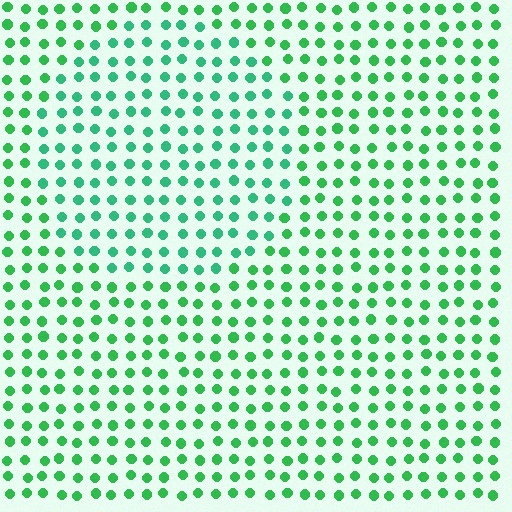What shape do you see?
I see a circle.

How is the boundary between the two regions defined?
The boundary is defined purely by a slight shift in hue (about 21 degrees). Spacing, size, and orientation are identical on both sides.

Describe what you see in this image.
The image is filled with small green elements in a uniform arrangement. A circle-shaped region is visible where the elements are tinted to a slightly different hue, forming a subtle color boundary.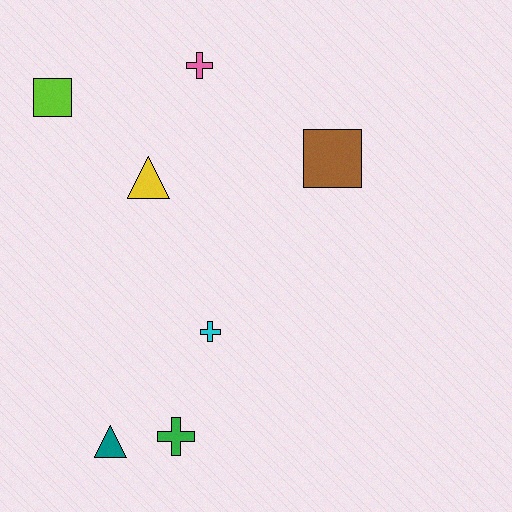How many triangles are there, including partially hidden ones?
There are 2 triangles.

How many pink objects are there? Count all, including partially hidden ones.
There is 1 pink object.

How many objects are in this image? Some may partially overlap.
There are 7 objects.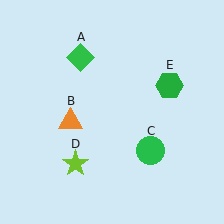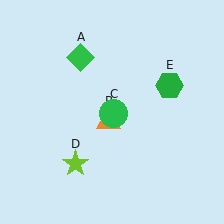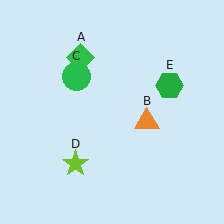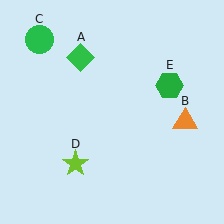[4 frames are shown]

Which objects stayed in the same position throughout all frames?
Green diamond (object A) and lime star (object D) and green hexagon (object E) remained stationary.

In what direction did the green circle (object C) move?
The green circle (object C) moved up and to the left.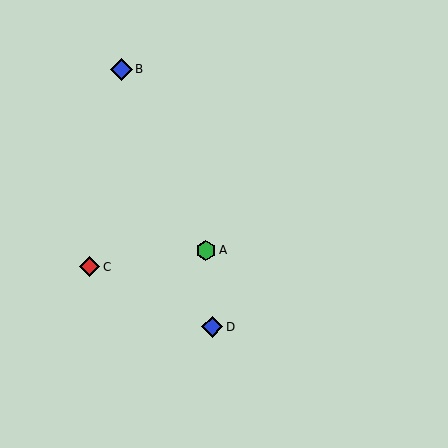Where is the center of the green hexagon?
The center of the green hexagon is at (206, 250).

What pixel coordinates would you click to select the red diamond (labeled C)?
Click at (90, 267) to select the red diamond C.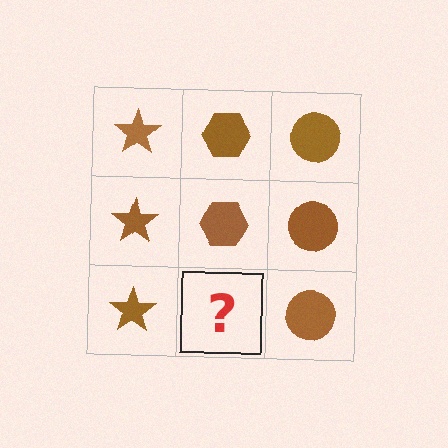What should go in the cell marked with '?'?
The missing cell should contain a brown hexagon.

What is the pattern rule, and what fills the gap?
The rule is that each column has a consistent shape. The gap should be filled with a brown hexagon.